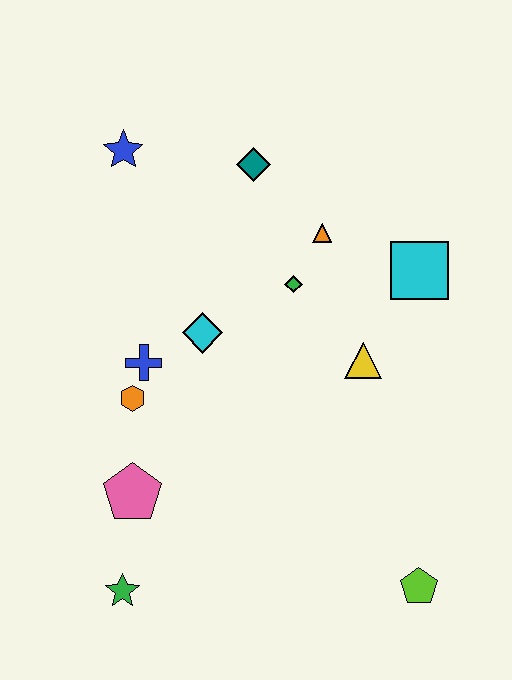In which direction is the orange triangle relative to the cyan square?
The orange triangle is to the left of the cyan square.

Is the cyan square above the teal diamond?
No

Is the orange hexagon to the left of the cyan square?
Yes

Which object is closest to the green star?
The pink pentagon is closest to the green star.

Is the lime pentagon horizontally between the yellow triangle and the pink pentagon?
No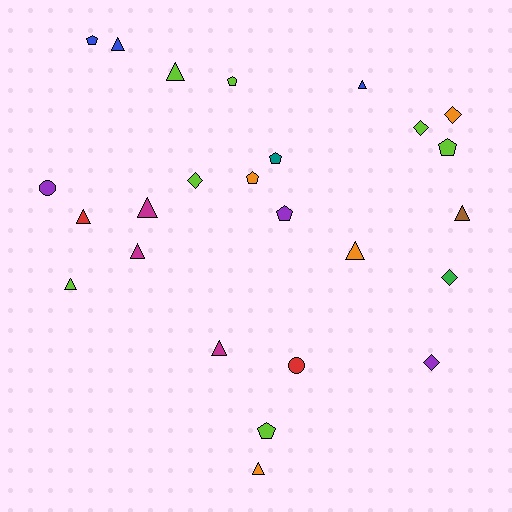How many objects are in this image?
There are 25 objects.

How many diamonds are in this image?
There are 5 diamonds.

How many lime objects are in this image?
There are 7 lime objects.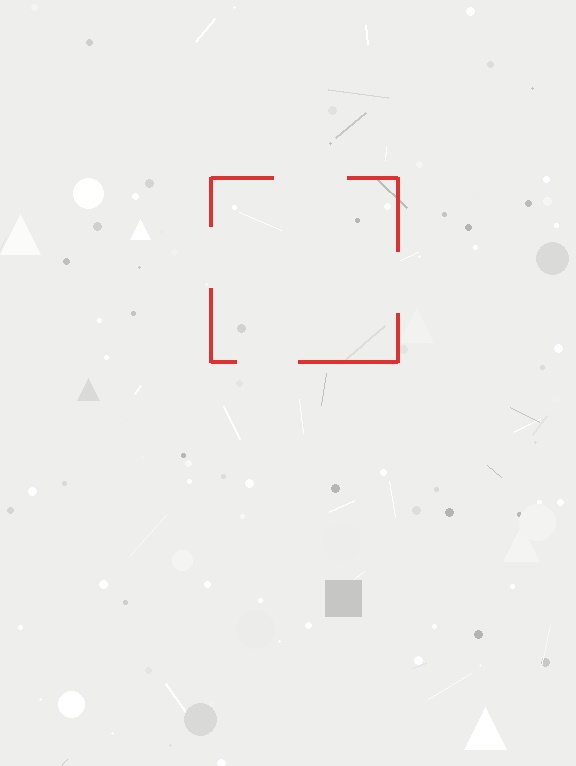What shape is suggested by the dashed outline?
The dashed outline suggests a square.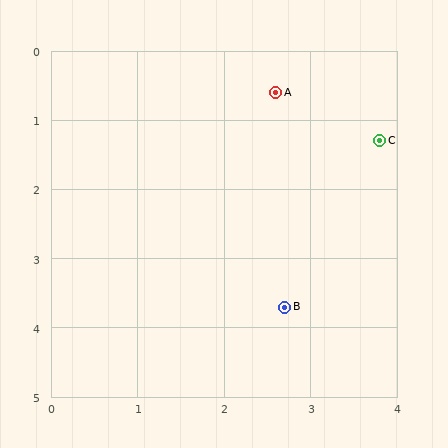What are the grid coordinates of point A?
Point A is at approximately (2.6, 0.6).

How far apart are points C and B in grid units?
Points C and B are about 2.6 grid units apart.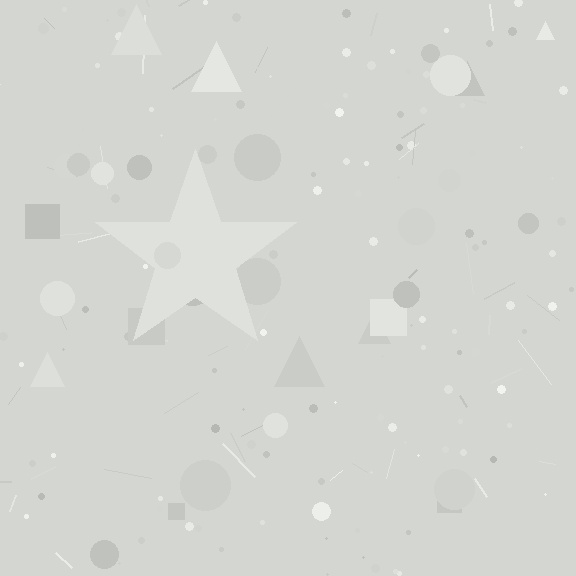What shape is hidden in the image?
A star is hidden in the image.